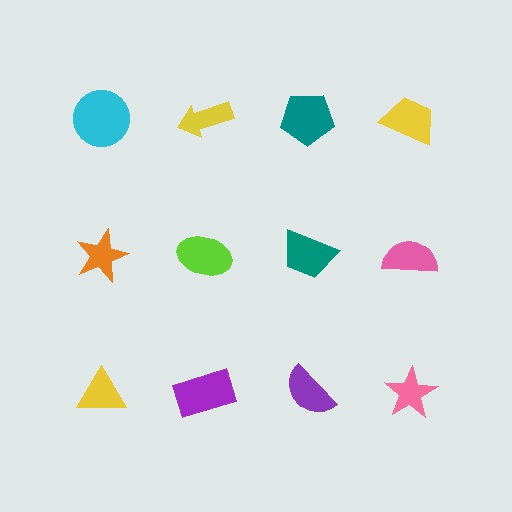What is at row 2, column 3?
A teal trapezoid.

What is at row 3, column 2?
A purple rectangle.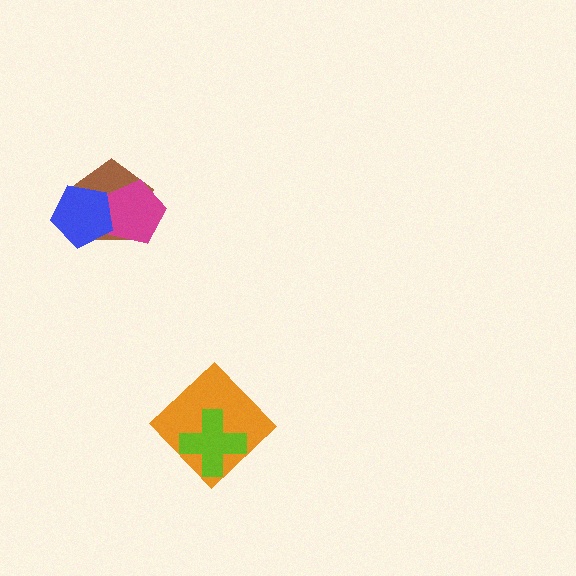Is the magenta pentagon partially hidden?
Yes, it is partially covered by another shape.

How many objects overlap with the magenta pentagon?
2 objects overlap with the magenta pentagon.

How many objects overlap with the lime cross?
1 object overlaps with the lime cross.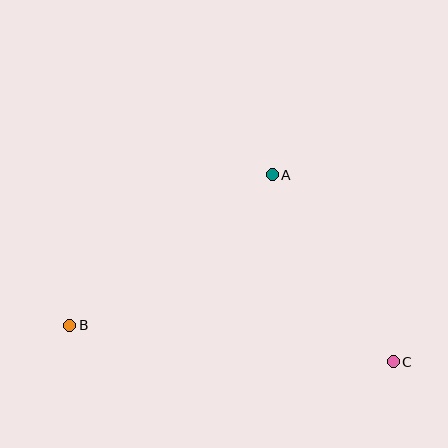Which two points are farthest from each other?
Points B and C are farthest from each other.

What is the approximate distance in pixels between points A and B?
The distance between A and B is approximately 252 pixels.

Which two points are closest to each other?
Points A and C are closest to each other.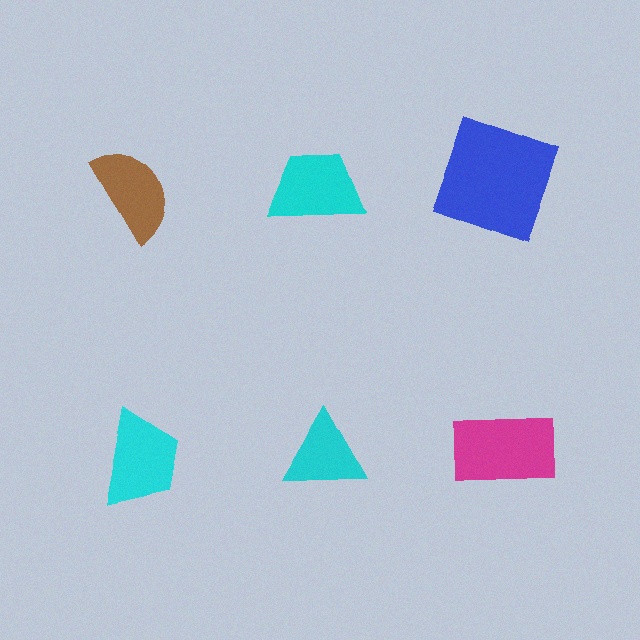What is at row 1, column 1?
A brown semicircle.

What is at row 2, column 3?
A magenta rectangle.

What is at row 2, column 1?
A cyan trapezoid.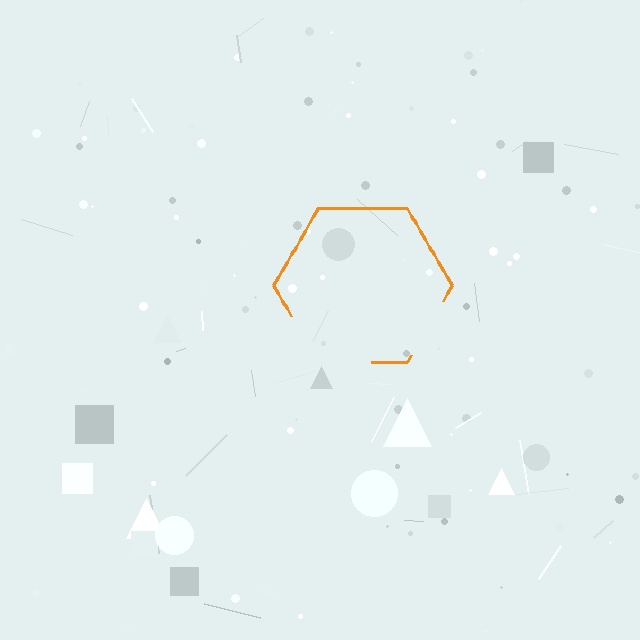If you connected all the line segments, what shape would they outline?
They would outline a hexagon.